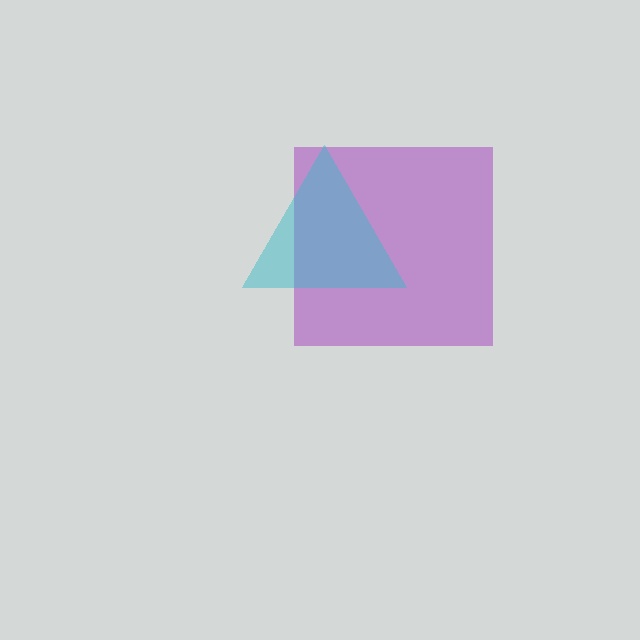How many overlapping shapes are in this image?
There are 2 overlapping shapes in the image.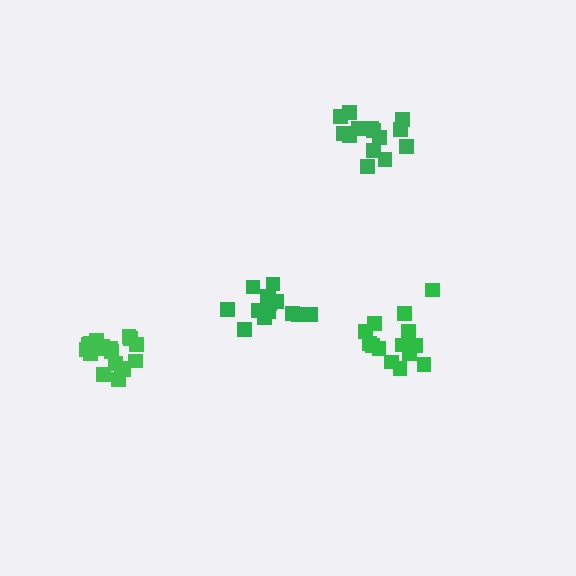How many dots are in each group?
Group 1: 14 dots, Group 2: 19 dots, Group 3: 14 dots, Group 4: 14 dots (61 total).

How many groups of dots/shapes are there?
There are 4 groups.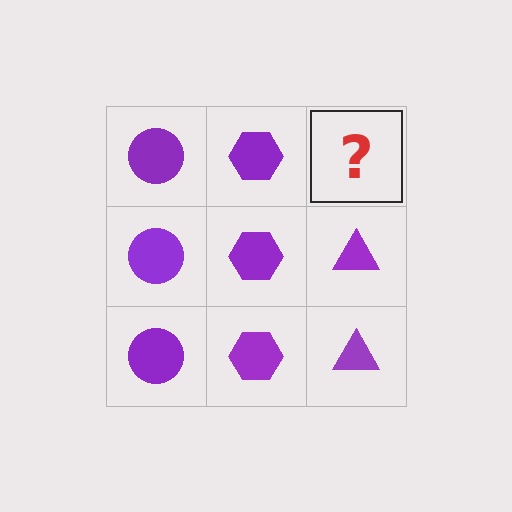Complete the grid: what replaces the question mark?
The question mark should be replaced with a purple triangle.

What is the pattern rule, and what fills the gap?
The rule is that each column has a consistent shape. The gap should be filled with a purple triangle.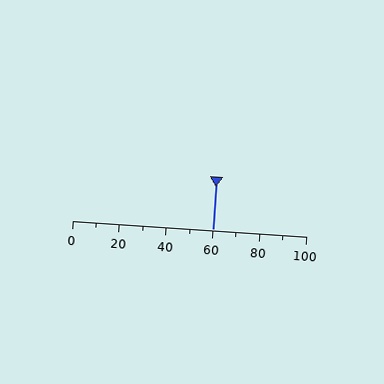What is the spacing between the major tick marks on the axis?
The major ticks are spaced 20 apart.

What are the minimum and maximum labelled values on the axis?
The axis runs from 0 to 100.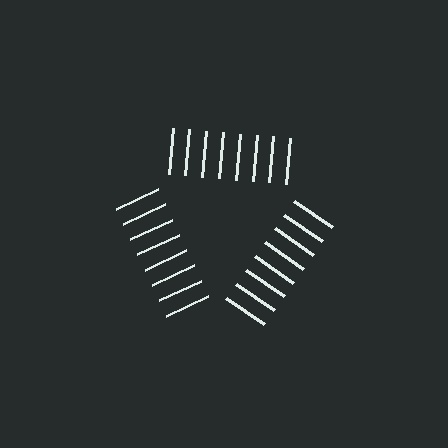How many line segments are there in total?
24 — 8 along each of the 3 edges.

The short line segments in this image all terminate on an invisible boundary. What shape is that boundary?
An illusory triangle — the line segments terminate on its edges but no continuous stroke is drawn.